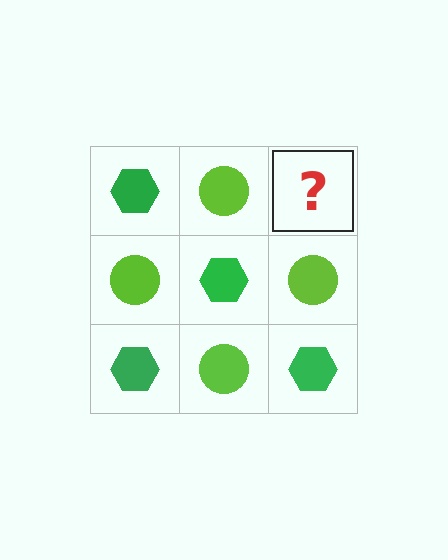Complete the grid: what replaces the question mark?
The question mark should be replaced with a green hexagon.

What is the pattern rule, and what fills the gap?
The rule is that it alternates green hexagon and lime circle in a checkerboard pattern. The gap should be filled with a green hexagon.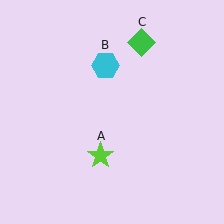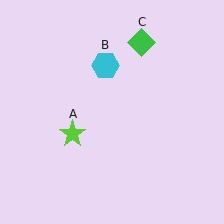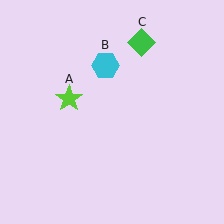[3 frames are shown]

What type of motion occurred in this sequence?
The lime star (object A) rotated clockwise around the center of the scene.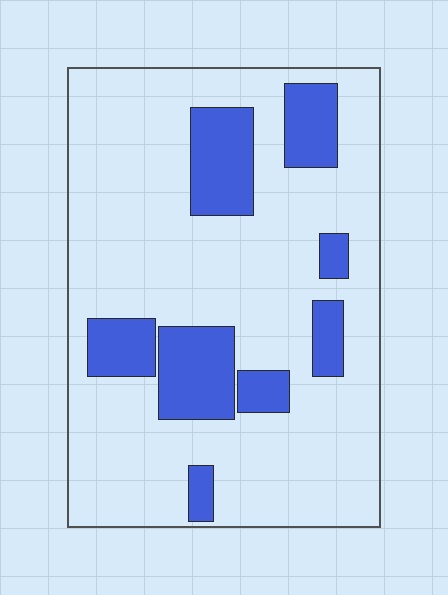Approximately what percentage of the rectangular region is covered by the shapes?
Approximately 20%.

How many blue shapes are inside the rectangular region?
8.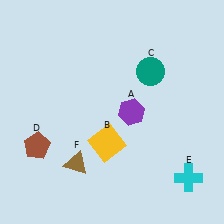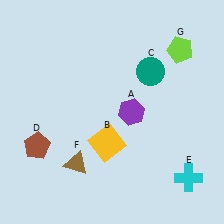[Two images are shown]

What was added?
A lime pentagon (G) was added in Image 2.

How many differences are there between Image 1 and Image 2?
There is 1 difference between the two images.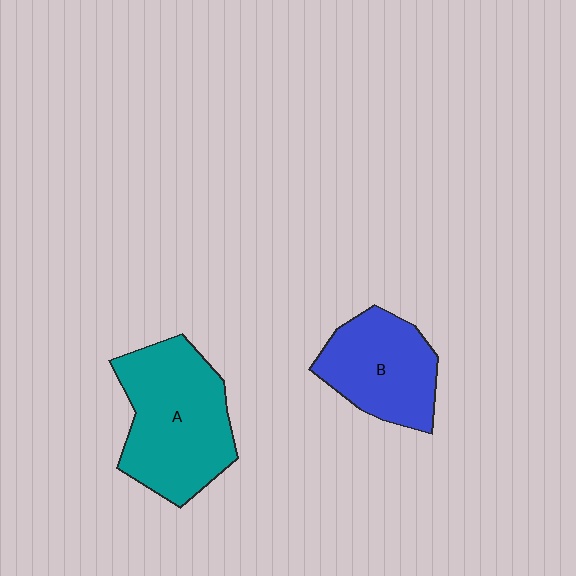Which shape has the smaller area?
Shape B (blue).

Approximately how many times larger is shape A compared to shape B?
Approximately 1.4 times.